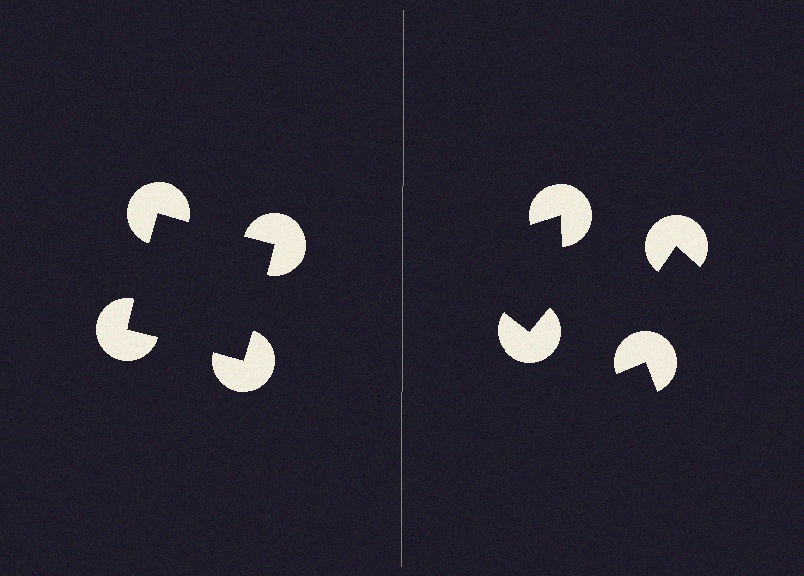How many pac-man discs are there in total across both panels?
8 — 4 on each side.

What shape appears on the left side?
An illusory square.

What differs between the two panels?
The pac-man discs are positioned identically on both sides; only the wedge orientations differ. On the left they align to a square; on the right they are misaligned.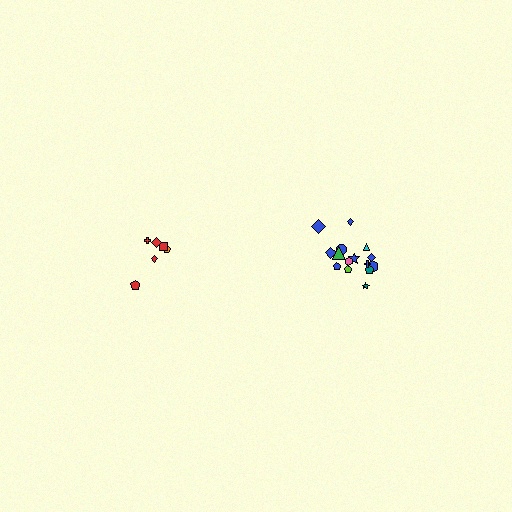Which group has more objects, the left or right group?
The right group.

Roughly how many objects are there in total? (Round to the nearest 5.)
Roughly 20 objects in total.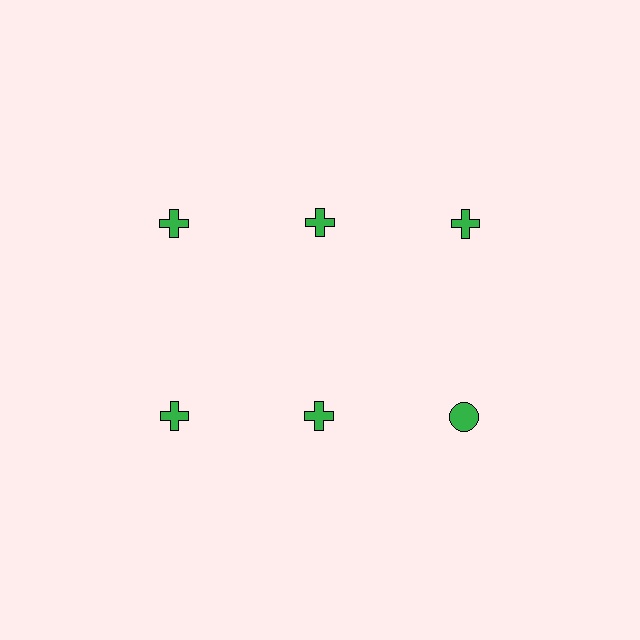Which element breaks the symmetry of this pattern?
The green circle in the second row, center column breaks the symmetry. All other shapes are green crosses.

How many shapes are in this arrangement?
There are 6 shapes arranged in a grid pattern.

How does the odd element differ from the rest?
It has a different shape: circle instead of cross.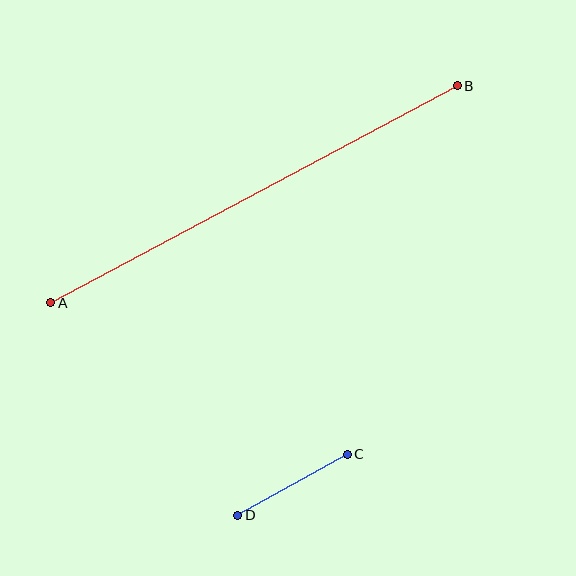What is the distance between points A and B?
The distance is approximately 460 pixels.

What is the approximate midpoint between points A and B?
The midpoint is at approximately (254, 194) pixels.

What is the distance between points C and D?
The distance is approximately 125 pixels.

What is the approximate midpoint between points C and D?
The midpoint is at approximately (292, 485) pixels.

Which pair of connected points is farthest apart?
Points A and B are farthest apart.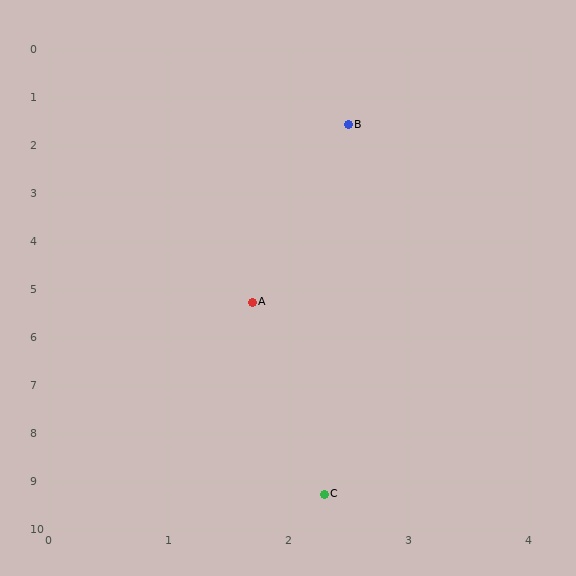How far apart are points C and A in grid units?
Points C and A are about 4.0 grid units apart.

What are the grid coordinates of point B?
Point B is at approximately (2.5, 1.6).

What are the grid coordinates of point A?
Point A is at approximately (1.7, 5.3).